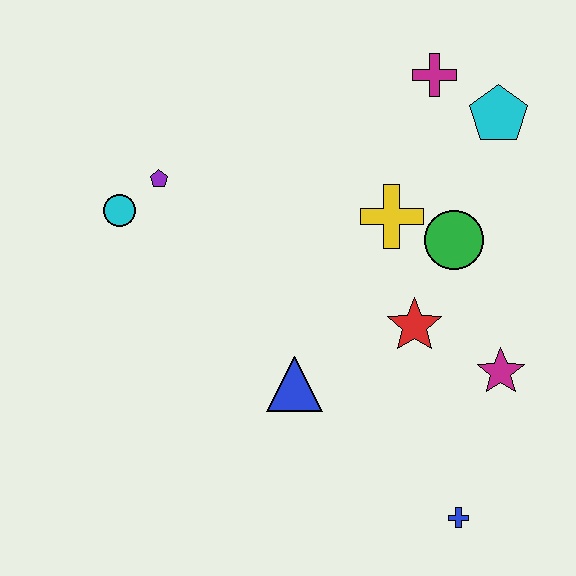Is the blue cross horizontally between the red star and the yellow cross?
No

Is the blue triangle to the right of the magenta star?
No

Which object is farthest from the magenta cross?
The blue cross is farthest from the magenta cross.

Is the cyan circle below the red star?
No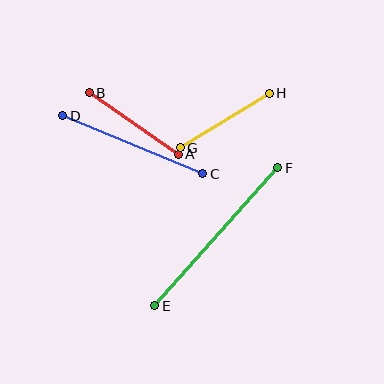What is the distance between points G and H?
The distance is approximately 104 pixels.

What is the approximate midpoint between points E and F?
The midpoint is at approximately (216, 237) pixels.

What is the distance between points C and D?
The distance is approximately 152 pixels.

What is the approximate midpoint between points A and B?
The midpoint is at approximately (134, 123) pixels.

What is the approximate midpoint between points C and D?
The midpoint is at approximately (133, 145) pixels.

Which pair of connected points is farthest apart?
Points E and F are farthest apart.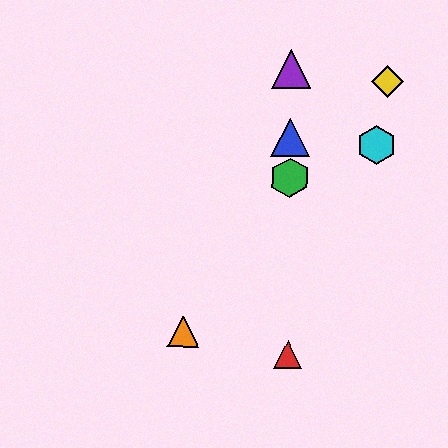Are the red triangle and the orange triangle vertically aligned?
No, the red triangle is at x≈287 and the orange triangle is at x≈183.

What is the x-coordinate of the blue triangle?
The blue triangle is at x≈290.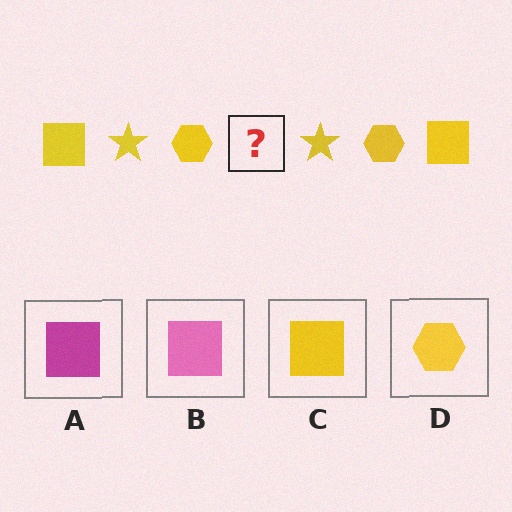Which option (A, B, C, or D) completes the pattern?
C.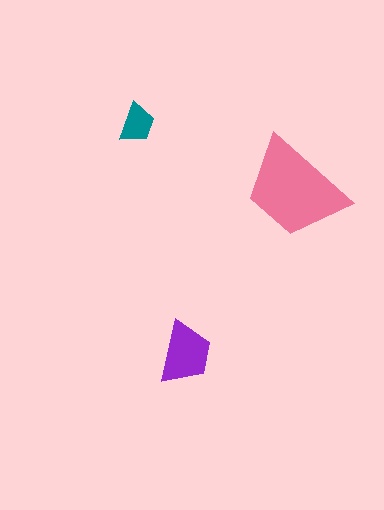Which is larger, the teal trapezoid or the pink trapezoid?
The pink one.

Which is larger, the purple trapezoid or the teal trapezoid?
The purple one.